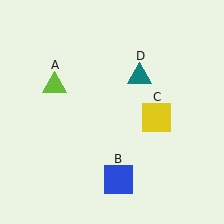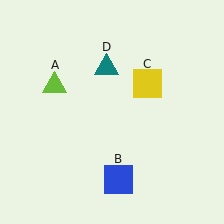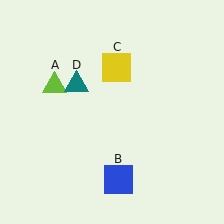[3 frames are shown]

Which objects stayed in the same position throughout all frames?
Lime triangle (object A) and blue square (object B) remained stationary.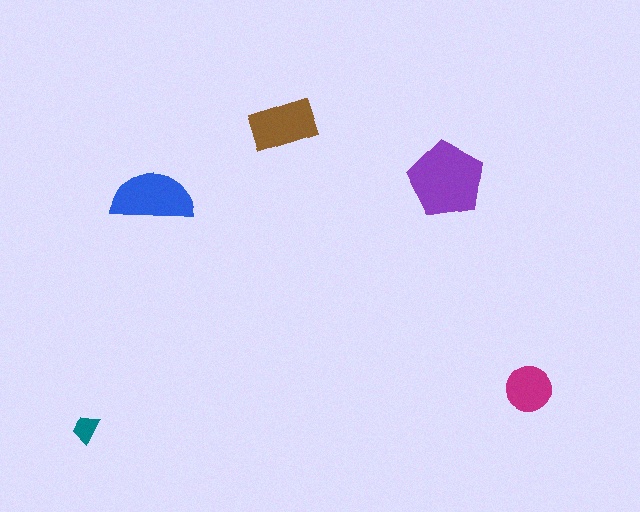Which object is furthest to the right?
The magenta circle is rightmost.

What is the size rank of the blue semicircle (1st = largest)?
2nd.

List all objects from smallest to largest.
The teal trapezoid, the magenta circle, the brown rectangle, the blue semicircle, the purple pentagon.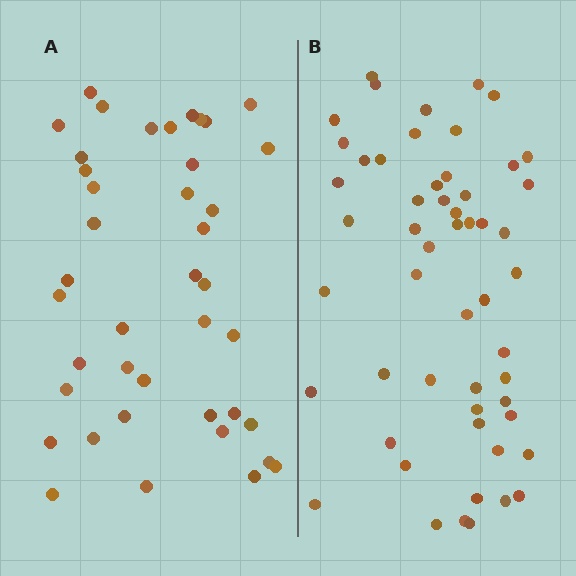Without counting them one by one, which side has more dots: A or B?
Region B (the right region) has more dots.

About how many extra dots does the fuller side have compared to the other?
Region B has approximately 15 more dots than region A.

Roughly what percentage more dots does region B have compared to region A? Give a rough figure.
About 30% more.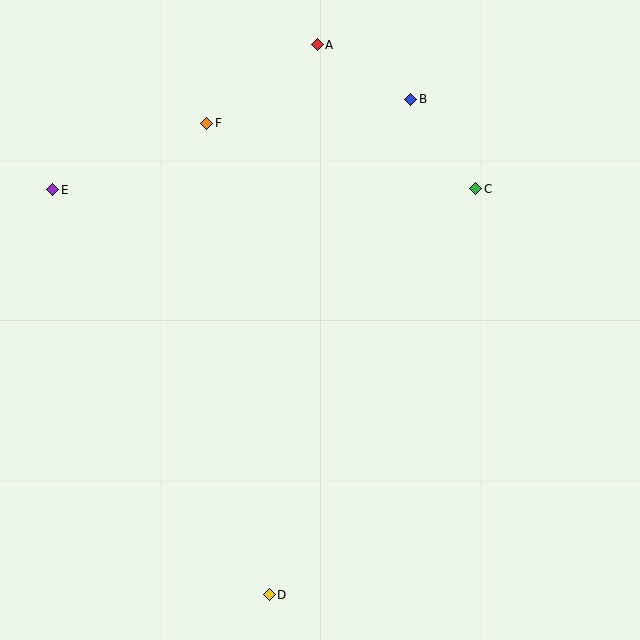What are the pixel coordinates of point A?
Point A is at (317, 45).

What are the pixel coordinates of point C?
Point C is at (476, 189).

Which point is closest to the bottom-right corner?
Point D is closest to the bottom-right corner.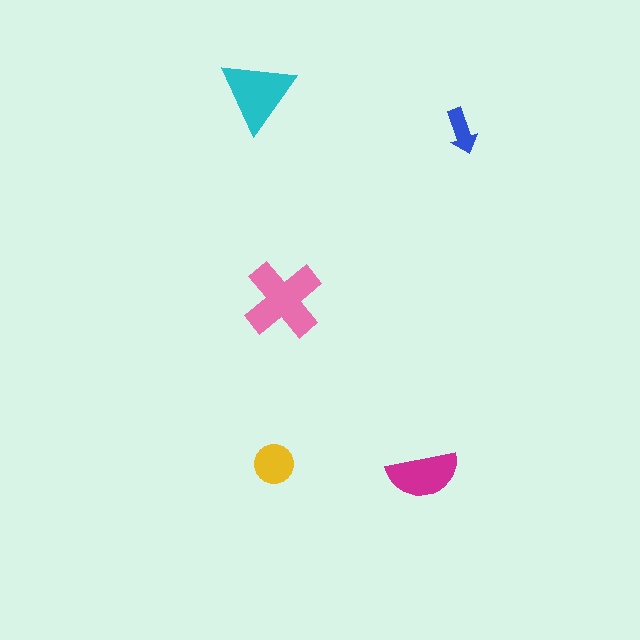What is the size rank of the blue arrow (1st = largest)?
5th.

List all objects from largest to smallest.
The pink cross, the cyan triangle, the magenta semicircle, the yellow circle, the blue arrow.